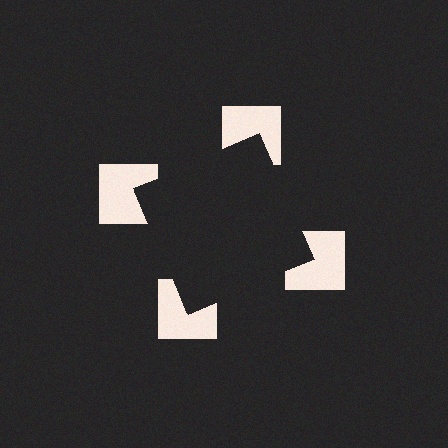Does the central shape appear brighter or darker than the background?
It typically appears slightly darker than the background, even though no actual brightness change is drawn.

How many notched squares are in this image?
There are 4 — one at each vertex of the illusory square.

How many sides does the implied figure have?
4 sides.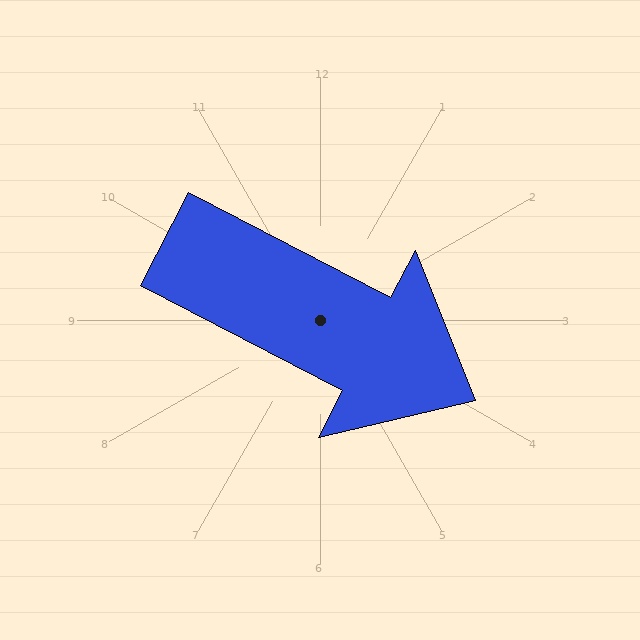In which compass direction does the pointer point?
Southeast.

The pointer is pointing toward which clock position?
Roughly 4 o'clock.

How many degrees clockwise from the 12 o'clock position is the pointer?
Approximately 117 degrees.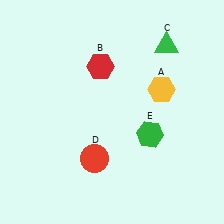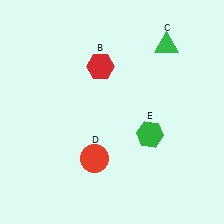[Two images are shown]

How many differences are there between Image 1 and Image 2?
There is 1 difference between the two images.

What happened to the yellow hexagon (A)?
The yellow hexagon (A) was removed in Image 2. It was in the top-right area of Image 1.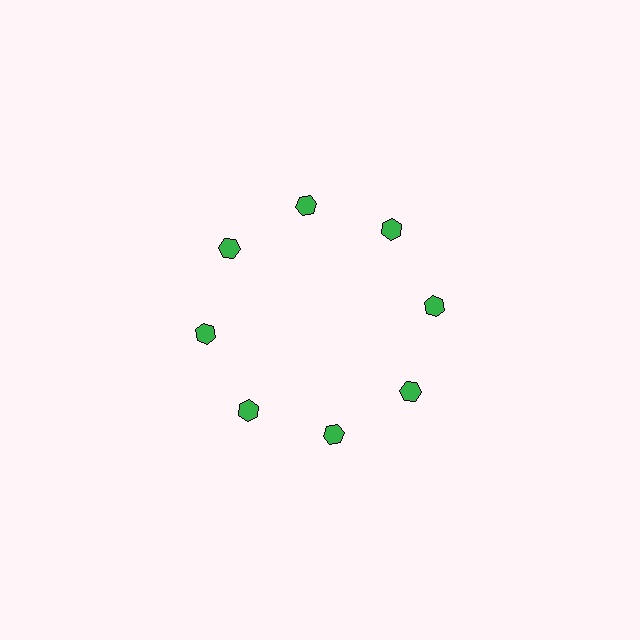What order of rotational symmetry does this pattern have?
This pattern has 8-fold rotational symmetry.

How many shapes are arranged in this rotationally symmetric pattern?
There are 8 shapes, arranged in 8 groups of 1.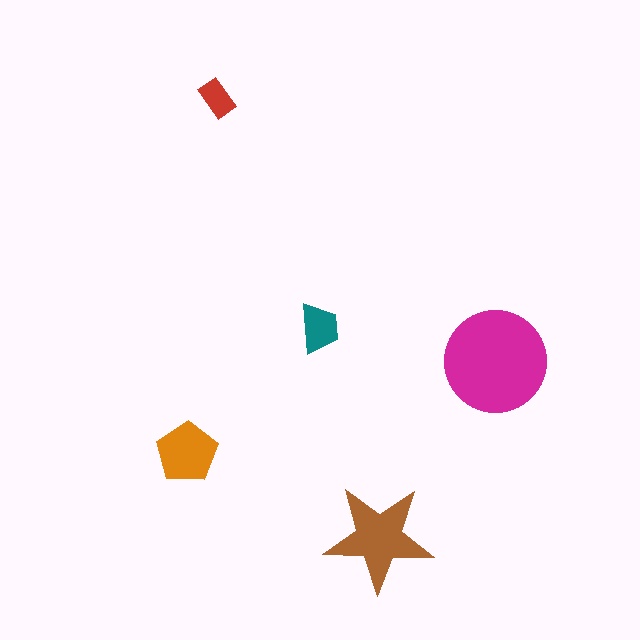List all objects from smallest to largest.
The red rectangle, the teal trapezoid, the orange pentagon, the brown star, the magenta circle.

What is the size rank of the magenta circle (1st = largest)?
1st.